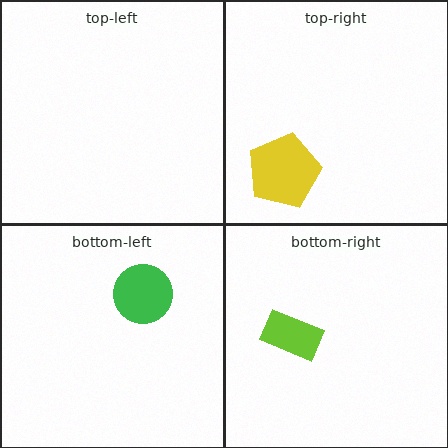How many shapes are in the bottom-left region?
1.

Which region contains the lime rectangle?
The bottom-right region.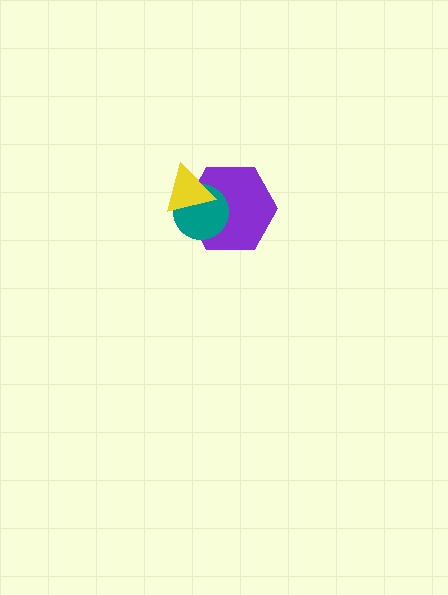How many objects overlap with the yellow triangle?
2 objects overlap with the yellow triangle.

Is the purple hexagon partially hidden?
Yes, it is partially covered by another shape.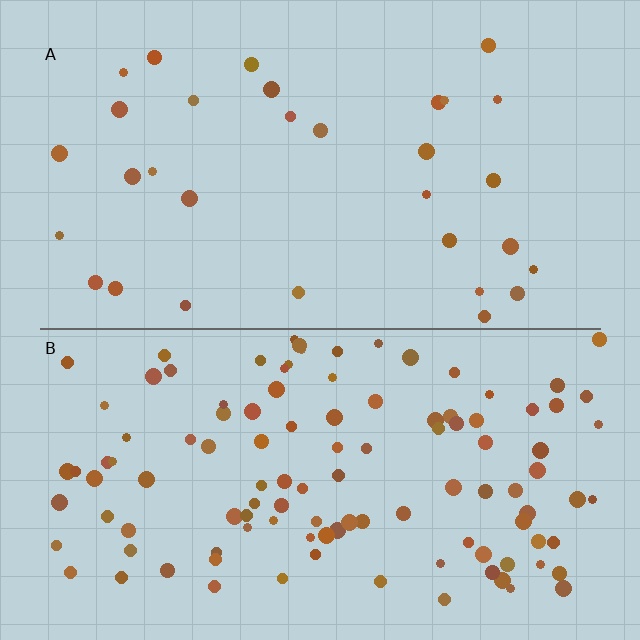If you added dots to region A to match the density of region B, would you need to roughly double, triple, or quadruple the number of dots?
Approximately quadruple.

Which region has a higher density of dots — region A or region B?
B (the bottom).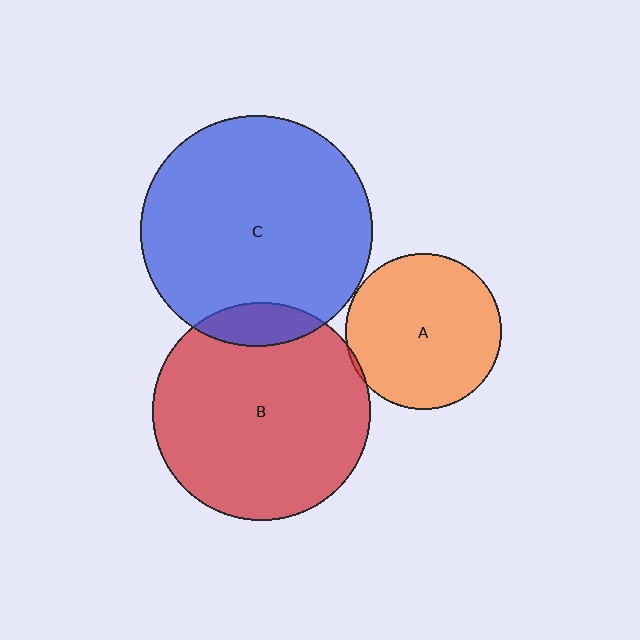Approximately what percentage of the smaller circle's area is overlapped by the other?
Approximately 5%.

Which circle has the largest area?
Circle C (blue).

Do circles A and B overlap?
Yes.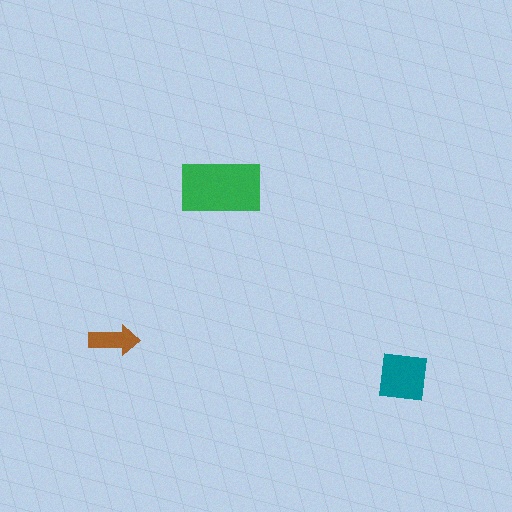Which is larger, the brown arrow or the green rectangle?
The green rectangle.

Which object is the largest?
The green rectangle.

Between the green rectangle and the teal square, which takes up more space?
The green rectangle.